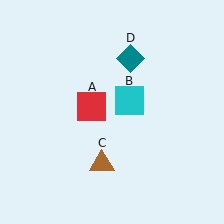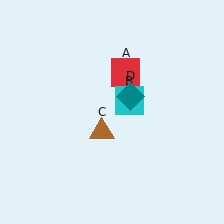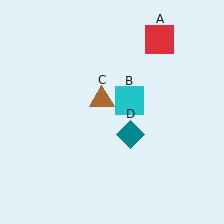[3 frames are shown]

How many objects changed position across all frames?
3 objects changed position: red square (object A), brown triangle (object C), teal diamond (object D).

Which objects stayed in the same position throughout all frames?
Cyan square (object B) remained stationary.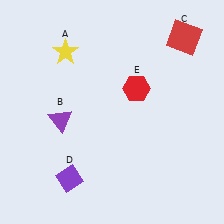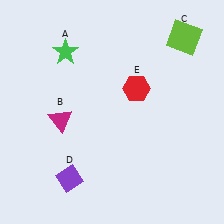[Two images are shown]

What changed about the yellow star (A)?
In Image 1, A is yellow. In Image 2, it changed to green.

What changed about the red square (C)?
In Image 1, C is red. In Image 2, it changed to lime.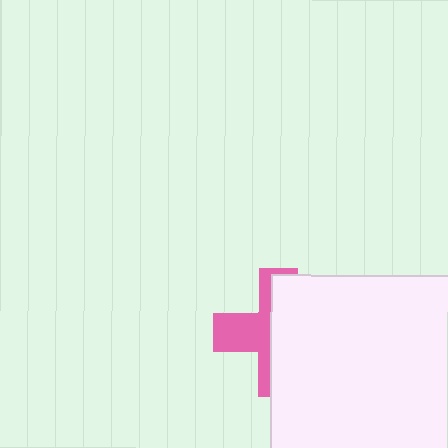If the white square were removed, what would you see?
You would see the complete pink cross.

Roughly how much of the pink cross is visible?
A small part of it is visible (roughly 41%).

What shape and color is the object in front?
The object in front is a white square.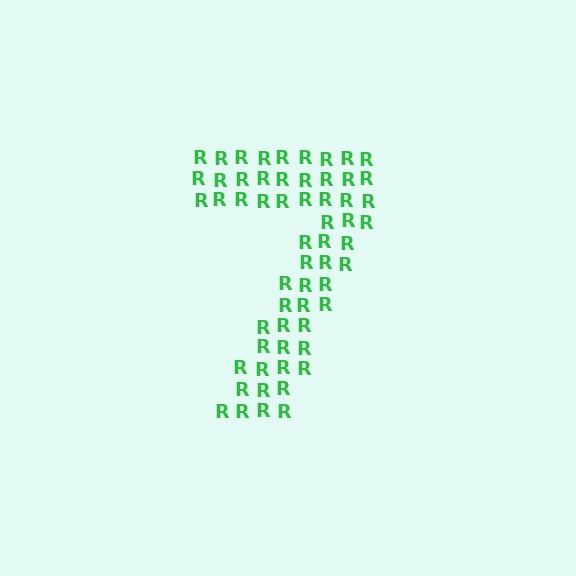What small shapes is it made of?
It is made of small letter R's.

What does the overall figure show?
The overall figure shows the digit 7.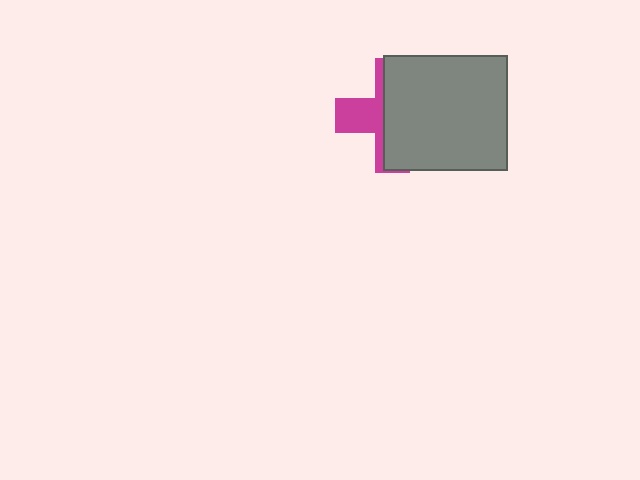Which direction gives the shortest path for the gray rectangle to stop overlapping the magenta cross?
Moving right gives the shortest separation.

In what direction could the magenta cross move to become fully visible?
The magenta cross could move left. That would shift it out from behind the gray rectangle entirely.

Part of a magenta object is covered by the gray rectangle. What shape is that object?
It is a cross.